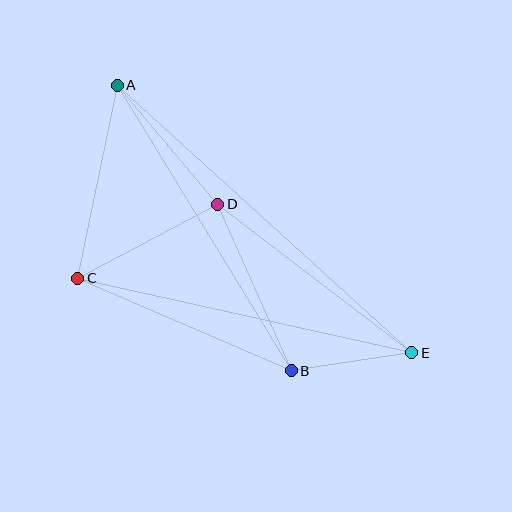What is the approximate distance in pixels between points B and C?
The distance between B and C is approximately 232 pixels.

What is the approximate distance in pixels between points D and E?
The distance between D and E is approximately 245 pixels.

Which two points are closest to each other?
Points B and E are closest to each other.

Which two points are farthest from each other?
Points A and E are farthest from each other.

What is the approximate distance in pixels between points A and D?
The distance between A and D is approximately 156 pixels.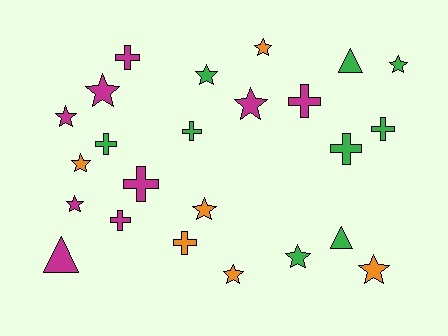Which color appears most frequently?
Magenta, with 9 objects.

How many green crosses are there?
There are 4 green crosses.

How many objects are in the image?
There are 24 objects.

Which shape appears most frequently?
Star, with 12 objects.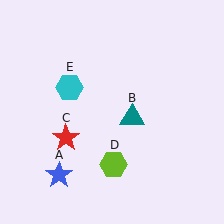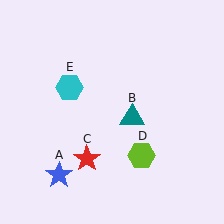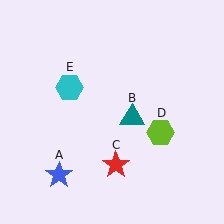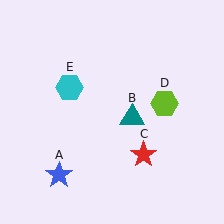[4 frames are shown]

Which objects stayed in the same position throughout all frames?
Blue star (object A) and teal triangle (object B) and cyan hexagon (object E) remained stationary.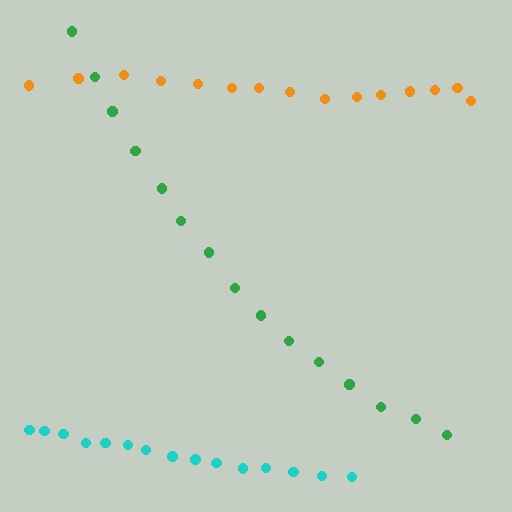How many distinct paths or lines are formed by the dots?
There are 3 distinct paths.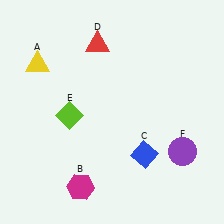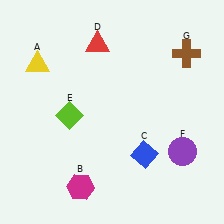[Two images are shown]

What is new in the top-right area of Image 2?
A brown cross (G) was added in the top-right area of Image 2.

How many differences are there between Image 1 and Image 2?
There is 1 difference between the two images.